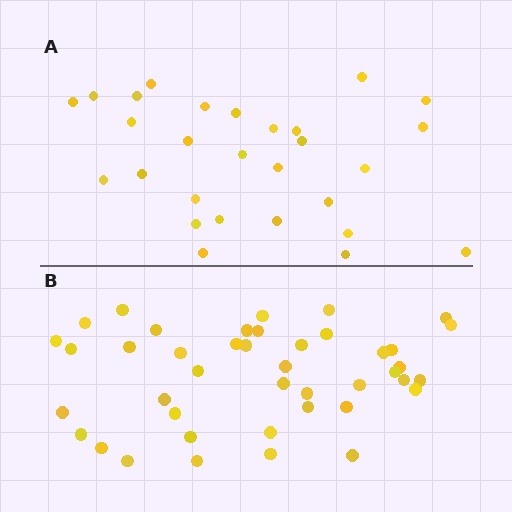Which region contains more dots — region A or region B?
Region B (the bottom region) has more dots.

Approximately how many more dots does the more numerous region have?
Region B has approximately 15 more dots than region A.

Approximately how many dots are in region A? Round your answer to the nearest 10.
About 30 dots. (The exact count is 28, which rounds to 30.)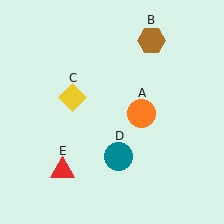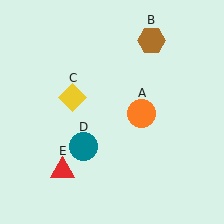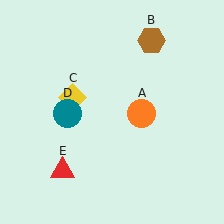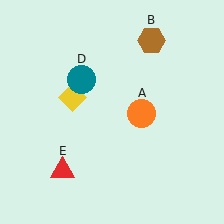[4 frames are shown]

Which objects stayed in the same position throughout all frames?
Orange circle (object A) and brown hexagon (object B) and yellow diamond (object C) and red triangle (object E) remained stationary.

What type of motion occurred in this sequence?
The teal circle (object D) rotated clockwise around the center of the scene.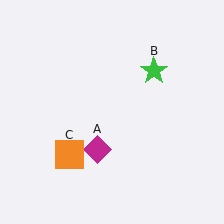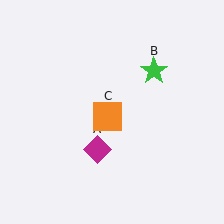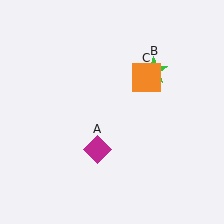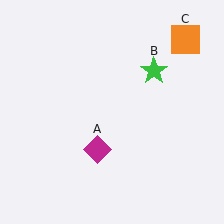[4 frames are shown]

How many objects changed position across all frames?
1 object changed position: orange square (object C).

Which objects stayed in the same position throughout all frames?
Magenta diamond (object A) and green star (object B) remained stationary.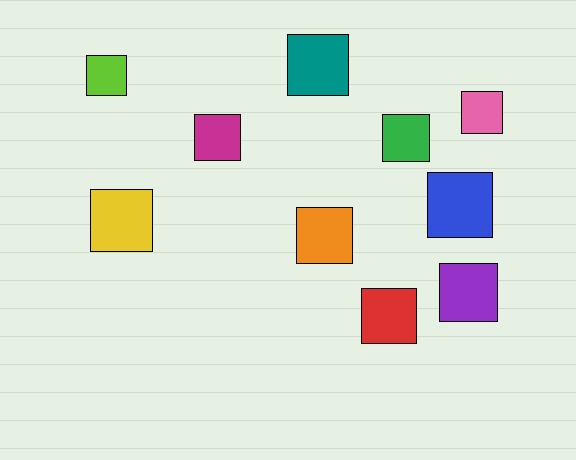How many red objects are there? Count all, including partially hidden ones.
There is 1 red object.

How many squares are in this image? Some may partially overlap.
There are 10 squares.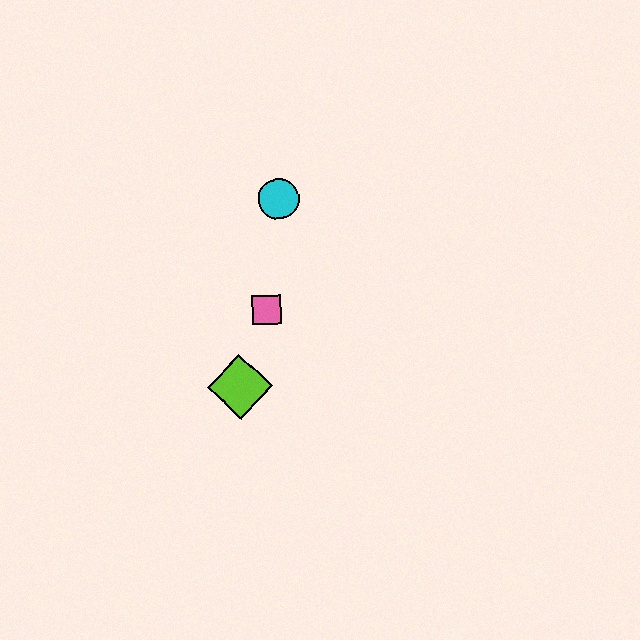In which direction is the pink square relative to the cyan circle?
The pink square is below the cyan circle.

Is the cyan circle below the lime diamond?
No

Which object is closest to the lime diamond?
The pink square is closest to the lime diamond.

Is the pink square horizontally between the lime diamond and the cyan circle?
Yes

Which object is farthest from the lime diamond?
The cyan circle is farthest from the lime diamond.